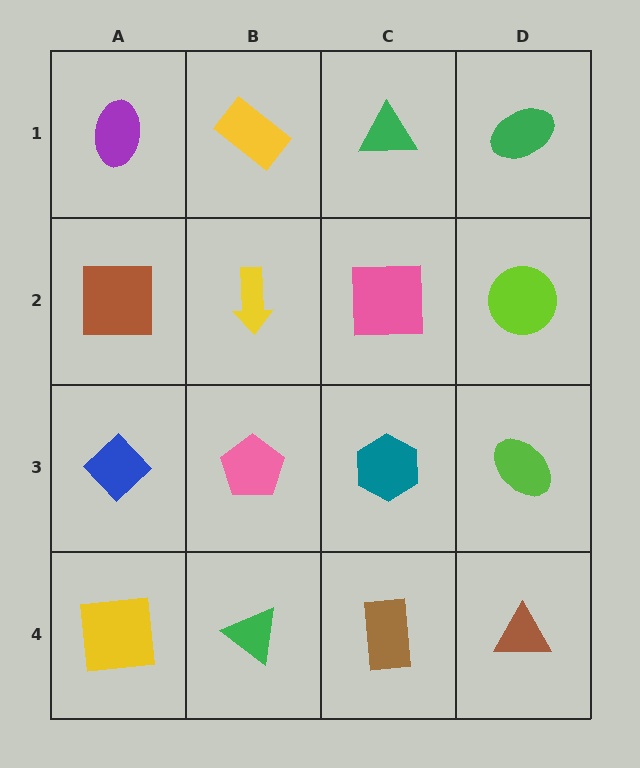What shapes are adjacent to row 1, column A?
A brown square (row 2, column A), a yellow rectangle (row 1, column B).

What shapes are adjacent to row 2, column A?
A purple ellipse (row 1, column A), a blue diamond (row 3, column A), a yellow arrow (row 2, column B).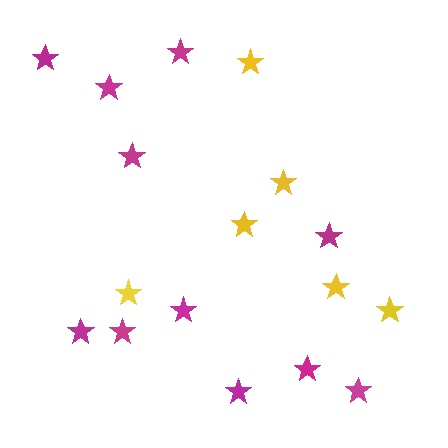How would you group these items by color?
There are 2 groups: one group of yellow stars (6) and one group of magenta stars (11).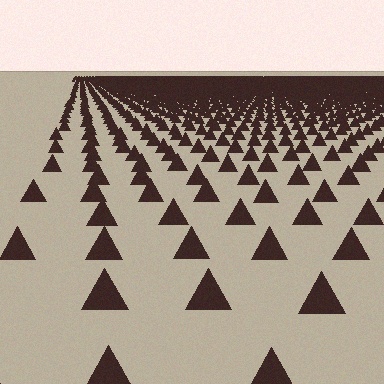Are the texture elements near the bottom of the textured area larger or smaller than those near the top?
Larger. Near the bottom, elements are closer to the viewer and appear at a bigger on-screen size.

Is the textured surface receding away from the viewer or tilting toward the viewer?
The surface is receding away from the viewer. Texture elements get smaller and denser toward the top.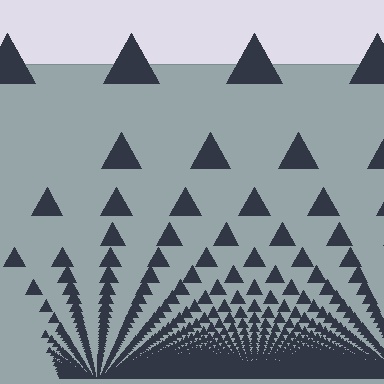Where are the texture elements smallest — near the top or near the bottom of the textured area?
Near the bottom.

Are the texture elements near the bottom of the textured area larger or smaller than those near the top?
Smaller. The gradient is inverted — elements near the bottom are smaller and denser.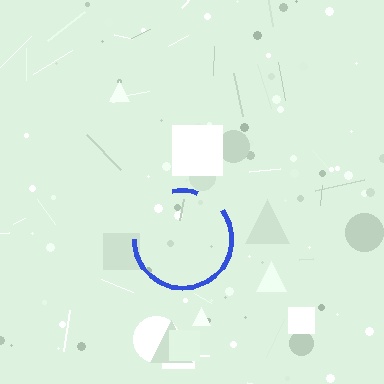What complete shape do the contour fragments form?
The contour fragments form a circle.